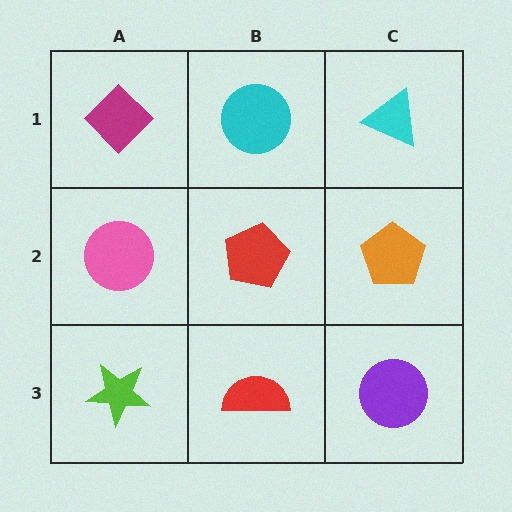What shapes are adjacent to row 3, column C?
An orange pentagon (row 2, column C), a red semicircle (row 3, column B).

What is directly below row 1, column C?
An orange pentagon.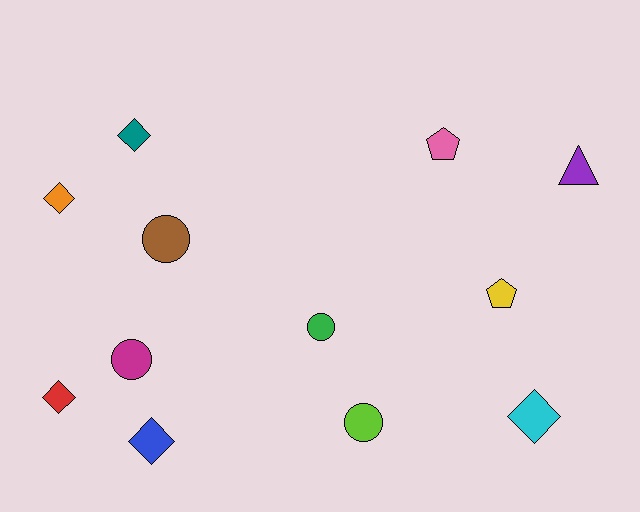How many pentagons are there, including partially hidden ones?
There are 2 pentagons.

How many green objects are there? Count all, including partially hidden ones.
There is 1 green object.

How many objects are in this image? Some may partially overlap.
There are 12 objects.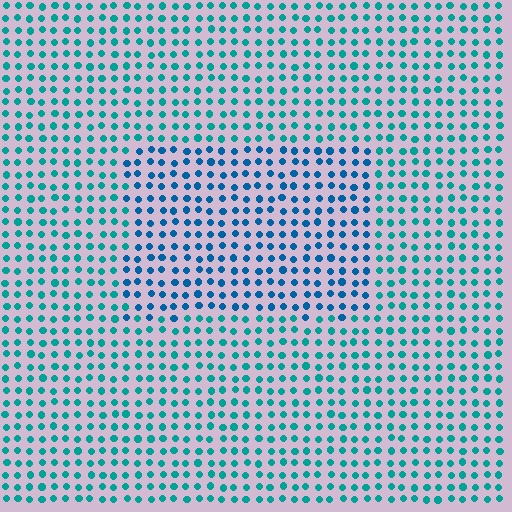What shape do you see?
I see a rectangle.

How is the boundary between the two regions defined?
The boundary is defined purely by a slight shift in hue (about 28 degrees). Spacing, size, and orientation are identical on both sides.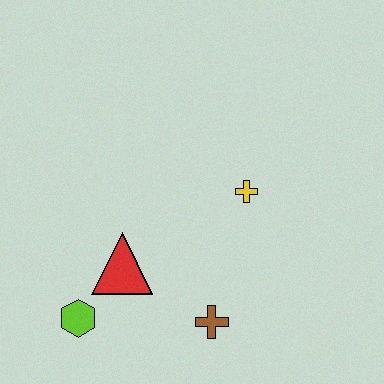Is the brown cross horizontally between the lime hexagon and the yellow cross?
Yes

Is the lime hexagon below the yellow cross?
Yes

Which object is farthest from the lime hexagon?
The yellow cross is farthest from the lime hexagon.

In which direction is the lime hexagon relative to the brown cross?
The lime hexagon is to the left of the brown cross.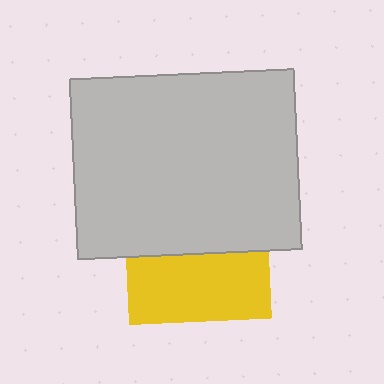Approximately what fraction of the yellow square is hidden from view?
Roughly 54% of the yellow square is hidden behind the light gray rectangle.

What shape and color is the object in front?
The object in front is a light gray rectangle.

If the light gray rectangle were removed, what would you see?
You would see the complete yellow square.